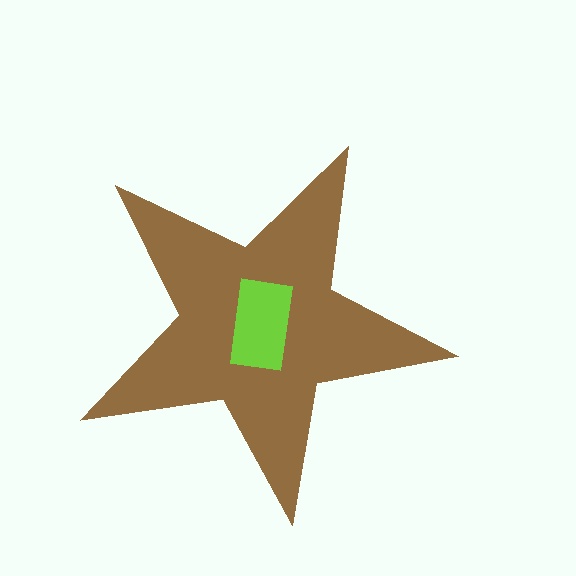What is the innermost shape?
The lime rectangle.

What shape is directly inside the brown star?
The lime rectangle.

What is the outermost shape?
The brown star.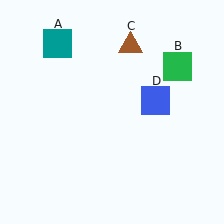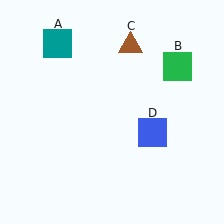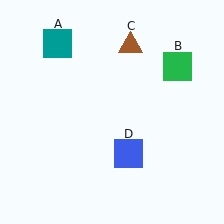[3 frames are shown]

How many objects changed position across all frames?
1 object changed position: blue square (object D).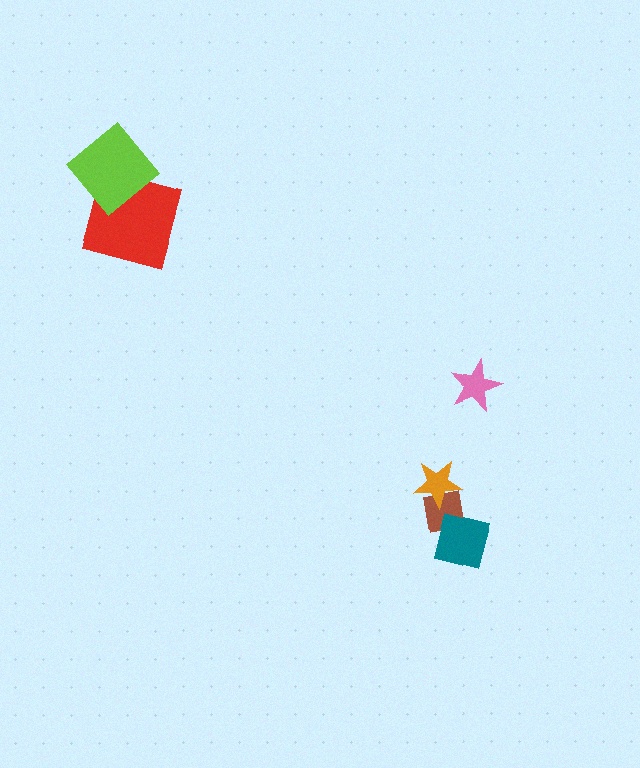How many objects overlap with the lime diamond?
1 object overlaps with the lime diamond.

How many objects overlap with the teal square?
1 object overlaps with the teal square.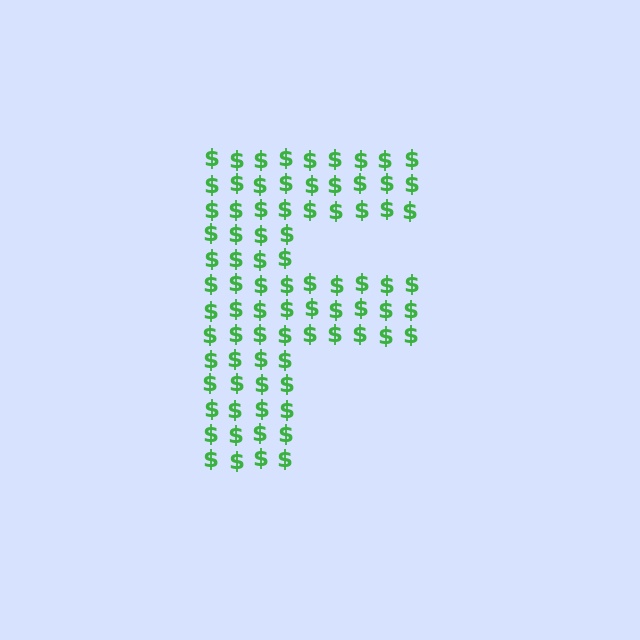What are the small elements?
The small elements are dollar signs.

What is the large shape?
The large shape is the letter F.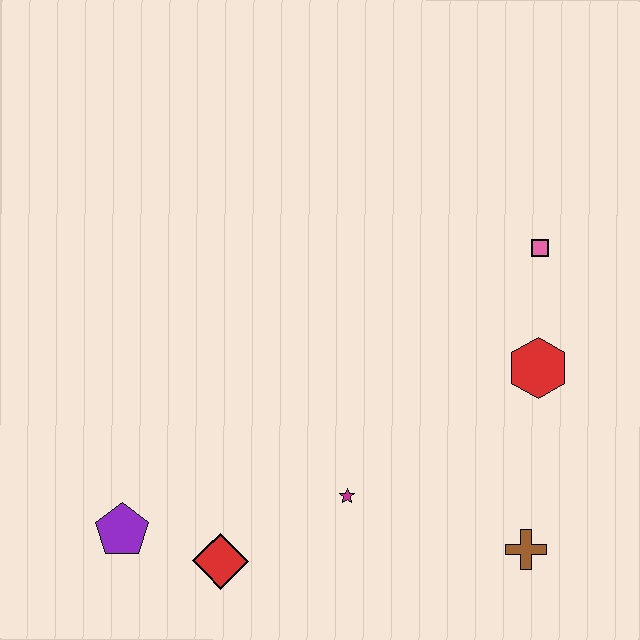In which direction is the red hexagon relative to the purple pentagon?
The red hexagon is to the right of the purple pentagon.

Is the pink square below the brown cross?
No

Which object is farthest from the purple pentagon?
The pink square is farthest from the purple pentagon.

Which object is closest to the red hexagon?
The pink square is closest to the red hexagon.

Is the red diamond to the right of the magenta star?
No